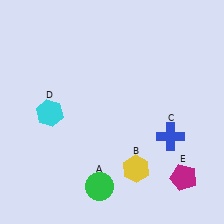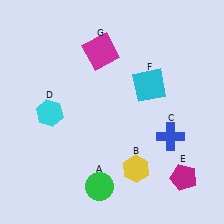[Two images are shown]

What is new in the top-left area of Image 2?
A magenta square (G) was added in the top-left area of Image 2.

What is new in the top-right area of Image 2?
A cyan square (F) was added in the top-right area of Image 2.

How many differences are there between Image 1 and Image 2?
There are 2 differences between the two images.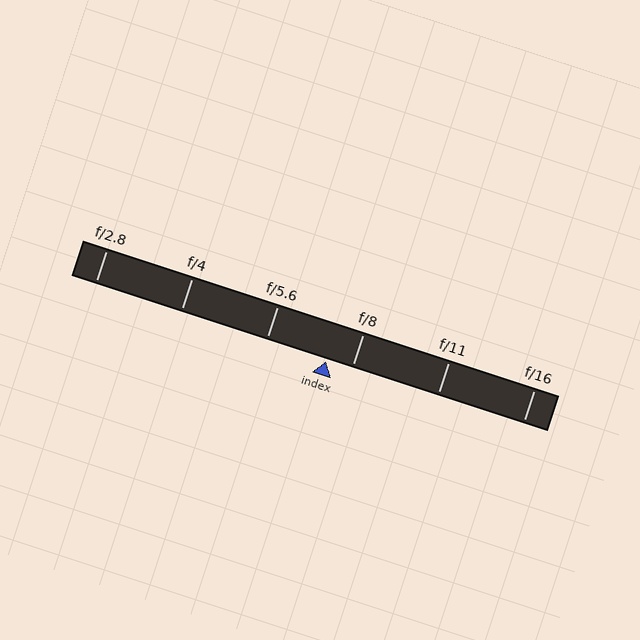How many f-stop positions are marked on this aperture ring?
There are 6 f-stop positions marked.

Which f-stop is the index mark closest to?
The index mark is closest to f/8.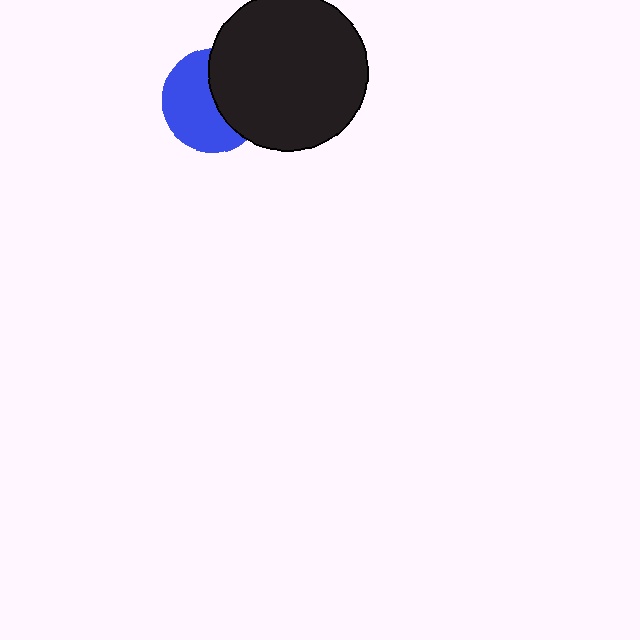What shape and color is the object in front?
The object in front is a black circle.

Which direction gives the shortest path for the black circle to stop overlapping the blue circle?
Moving right gives the shortest separation.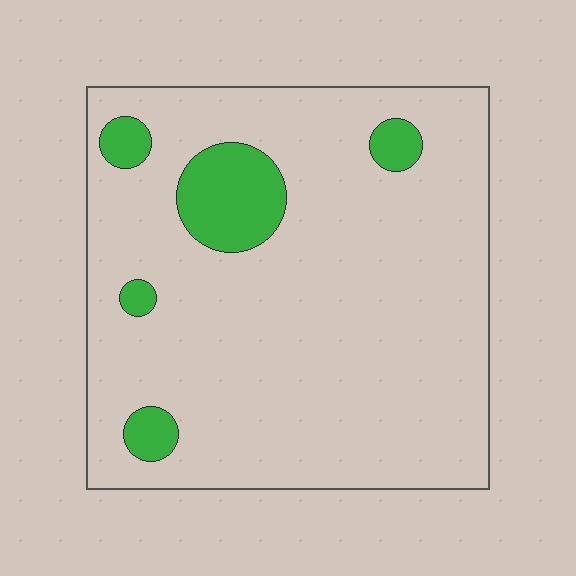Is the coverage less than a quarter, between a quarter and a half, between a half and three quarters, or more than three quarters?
Less than a quarter.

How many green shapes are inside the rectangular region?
5.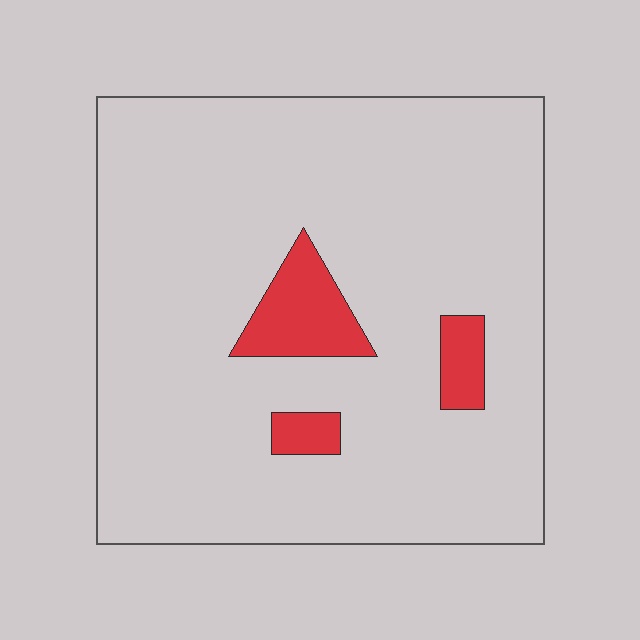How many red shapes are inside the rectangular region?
3.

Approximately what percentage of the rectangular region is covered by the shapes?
Approximately 10%.